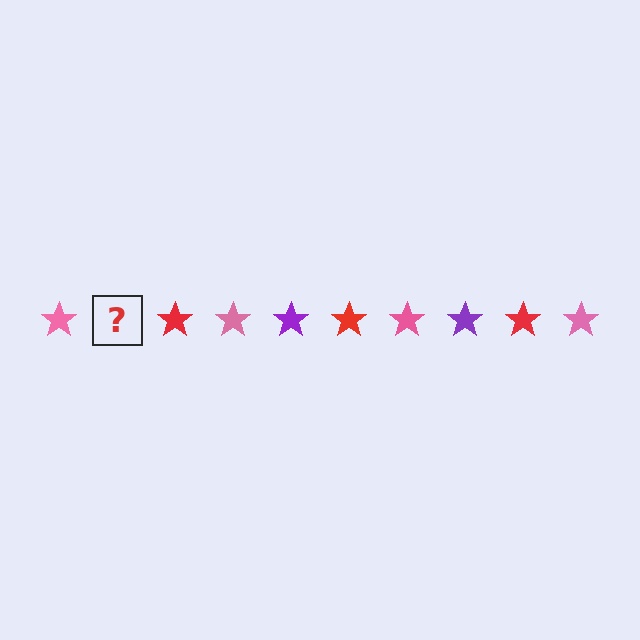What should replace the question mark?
The question mark should be replaced with a purple star.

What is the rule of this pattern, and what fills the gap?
The rule is that the pattern cycles through pink, purple, red stars. The gap should be filled with a purple star.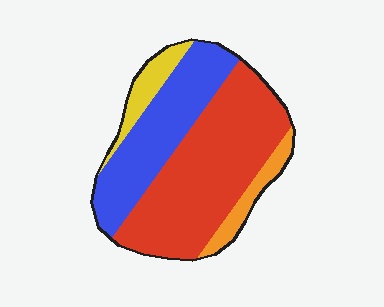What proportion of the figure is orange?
Orange covers 8% of the figure.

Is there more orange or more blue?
Blue.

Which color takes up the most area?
Red, at roughly 50%.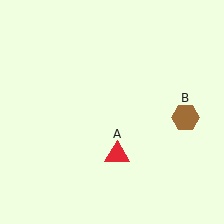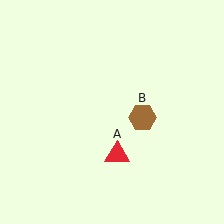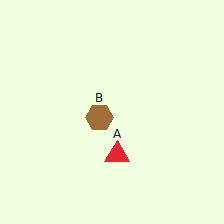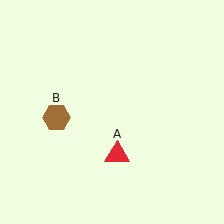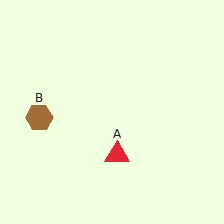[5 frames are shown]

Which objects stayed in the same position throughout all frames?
Red triangle (object A) remained stationary.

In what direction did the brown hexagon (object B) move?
The brown hexagon (object B) moved left.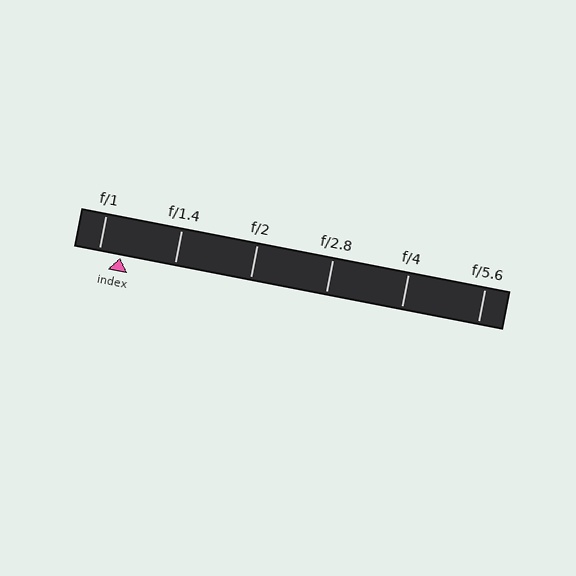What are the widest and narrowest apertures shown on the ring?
The widest aperture shown is f/1 and the narrowest is f/5.6.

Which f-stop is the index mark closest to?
The index mark is closest to f/1.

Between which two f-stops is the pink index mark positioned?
The index mark is between f/1 and f/1.4.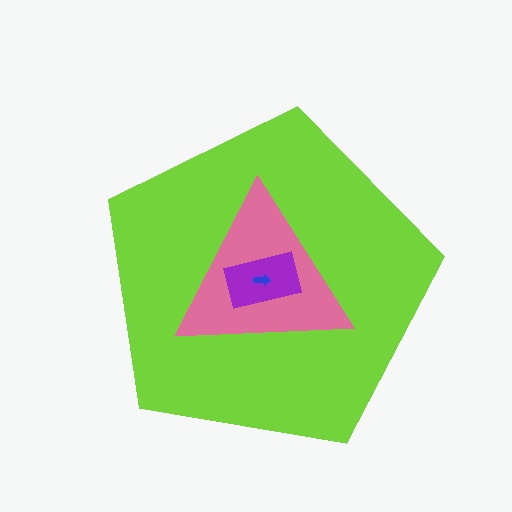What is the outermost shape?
The lime pentagon.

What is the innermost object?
The blue arrow.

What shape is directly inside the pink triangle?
The purple rectangle.